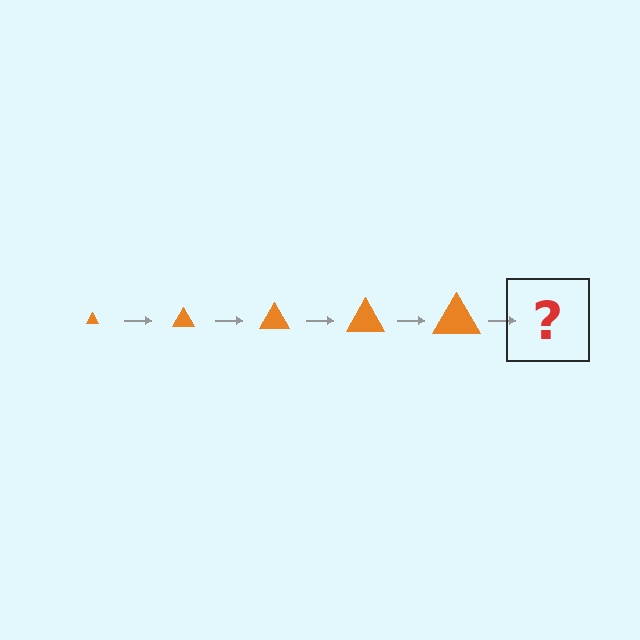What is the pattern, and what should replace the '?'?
The pattern is that the triangle gets progressively larger each step. The '?' should be an orange triangle, larger than the previous one.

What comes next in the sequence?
The next element should be an orange triangle, larger than the previous one.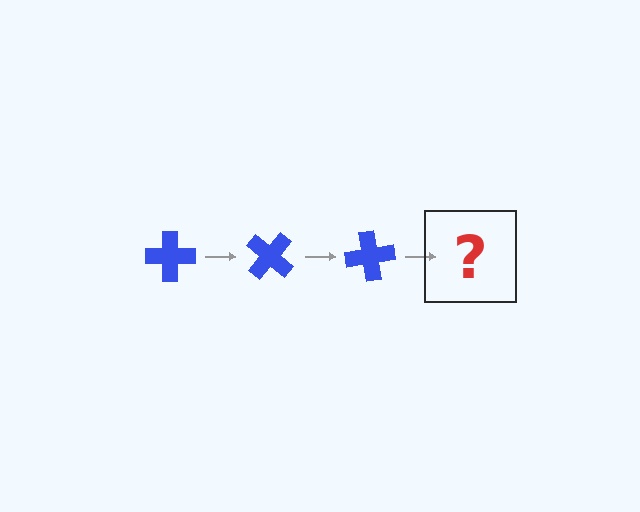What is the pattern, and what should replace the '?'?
The pattern is that the cross rotates 40 degrees each step. The '?' should be a blue cross rotated 120 degrees.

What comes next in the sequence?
The next element should be a blue cross rotated 120 degrees.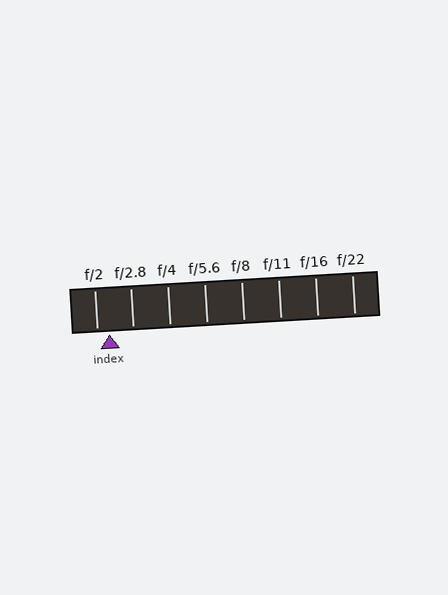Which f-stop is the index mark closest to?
The index mark is closest to f/2.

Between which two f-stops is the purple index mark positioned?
The index mark is between f/2 and f/2.8.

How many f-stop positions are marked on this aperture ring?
There are 8 f-stop positions marked.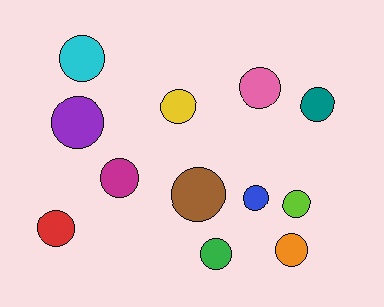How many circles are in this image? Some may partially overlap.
There are 12 circles.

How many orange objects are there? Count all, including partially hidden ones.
There is 1 orange object.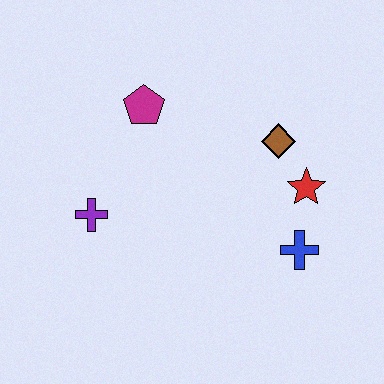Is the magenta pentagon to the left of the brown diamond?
Yes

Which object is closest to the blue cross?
The red star is closest to the blue cross.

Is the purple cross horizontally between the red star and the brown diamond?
No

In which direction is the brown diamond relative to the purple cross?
The brown diamond is to the right of the purple cross.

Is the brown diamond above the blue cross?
Yes